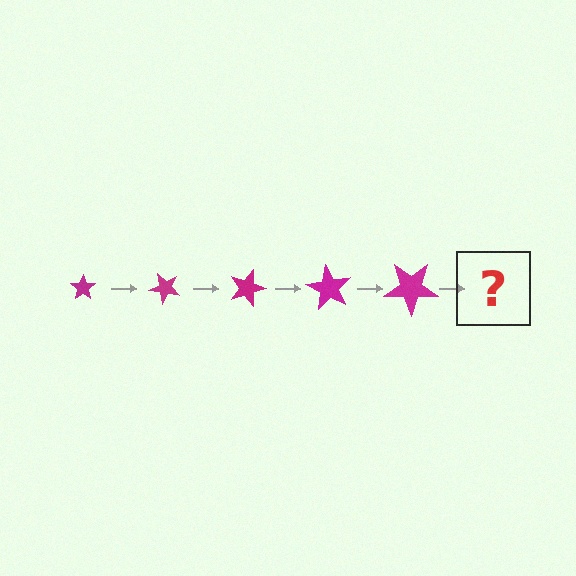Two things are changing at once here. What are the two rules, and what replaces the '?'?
The two rules are that the star grows larger each step and it rotates 45 degrees each step. The '?' should be a star, larger than the previous one and rotated 225 degrees from the start.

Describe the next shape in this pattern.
It should be a star, larger than the previous one and rotated 225 degrees from the start.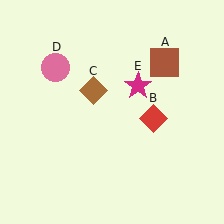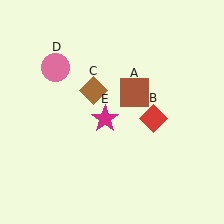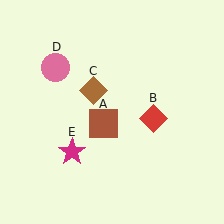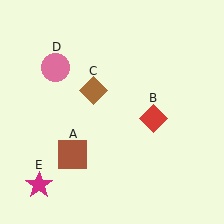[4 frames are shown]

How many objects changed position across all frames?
2 objects changed position: brown square (object A), magenta star (object E).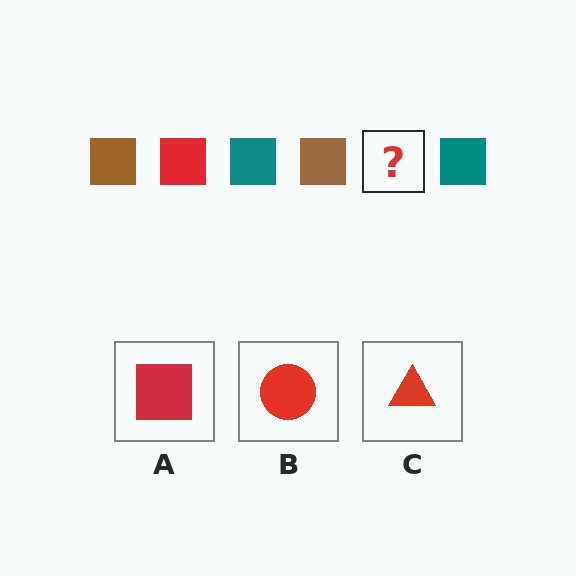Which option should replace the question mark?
Option A.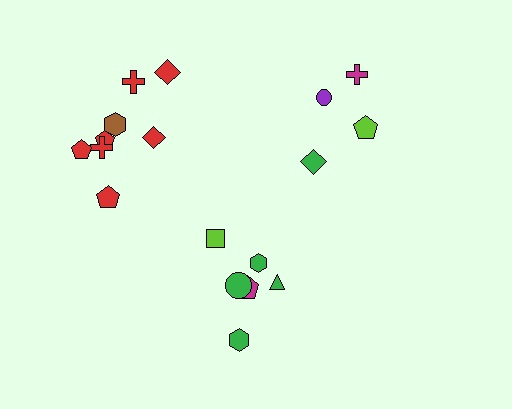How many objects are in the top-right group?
There are 4 objects.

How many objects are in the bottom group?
There are 6 objects.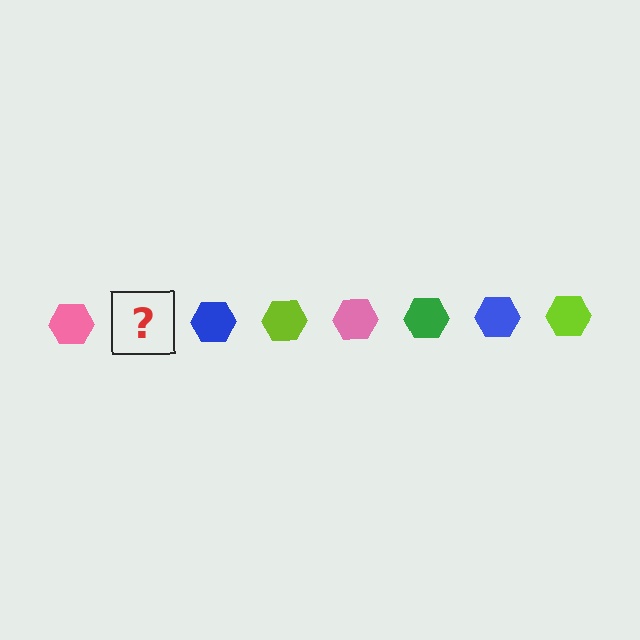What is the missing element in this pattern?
The missing element is a green hexagon.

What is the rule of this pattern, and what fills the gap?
The rule is that the pattern cycles through pink, green, blue, lime hexagons. The gap should be filled with a green hexagon.